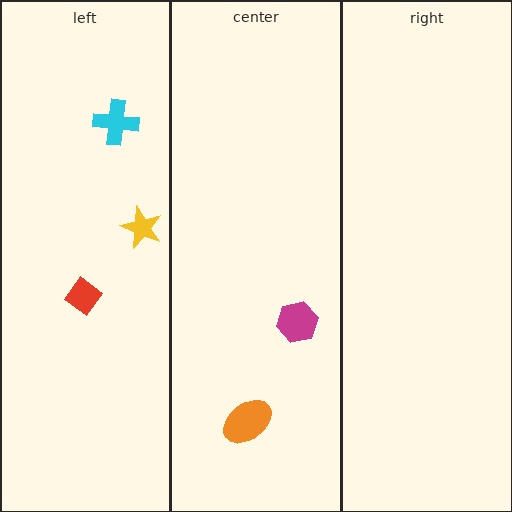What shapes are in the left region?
The cyan cross, the red diamond, the yellow star.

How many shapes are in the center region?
2.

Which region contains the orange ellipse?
The center region.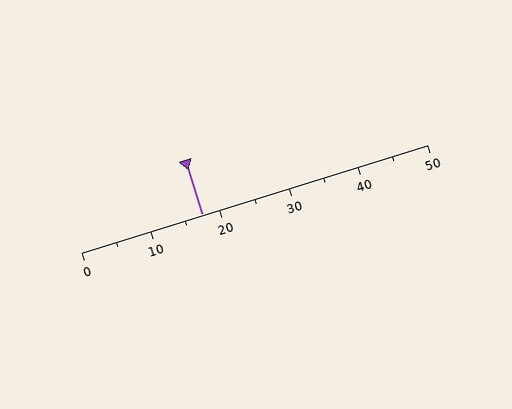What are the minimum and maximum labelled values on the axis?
The axis runs from 0 to 50.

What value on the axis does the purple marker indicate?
The marker indicates approximately 17.5.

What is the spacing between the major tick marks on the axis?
The major ticks are spaced 10 apart.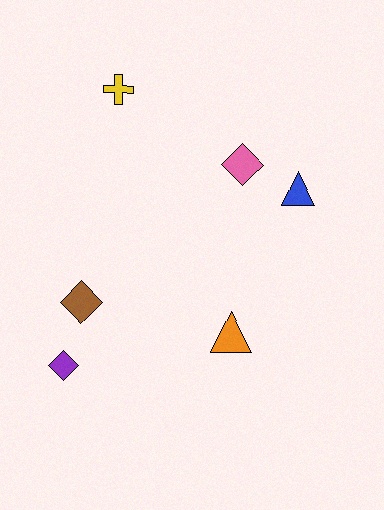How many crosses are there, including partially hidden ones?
There is 1 cross.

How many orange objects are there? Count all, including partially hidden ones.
There is 1 orange object.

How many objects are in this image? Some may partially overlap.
There are 6 objects.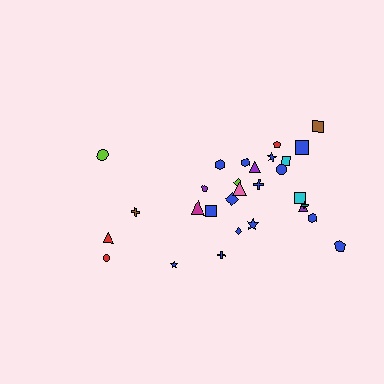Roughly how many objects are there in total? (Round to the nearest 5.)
Roughly 30 objects in total.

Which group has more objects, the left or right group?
The right group.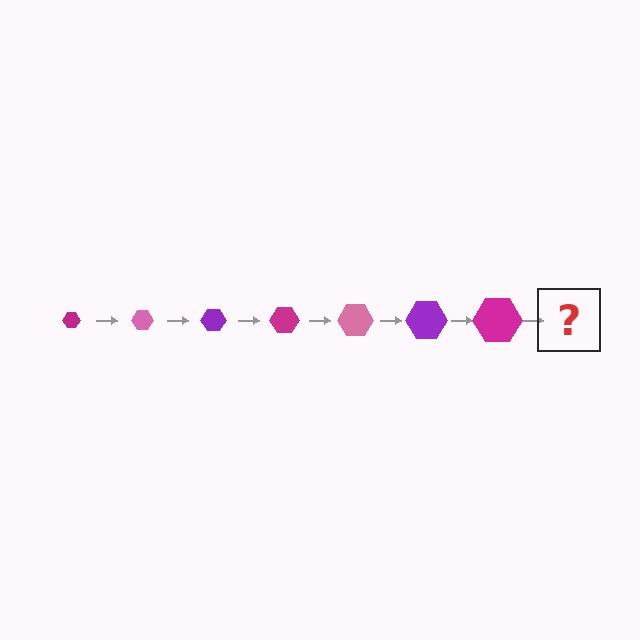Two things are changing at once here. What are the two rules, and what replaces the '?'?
The two rules are that the hexagon grows larger each step and the color cycles through magenta, pink, and purple. The '?' should be a pink hexagon, larger than the previous one.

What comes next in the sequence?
The next element should be a pink hexagon, larger than the previous one.